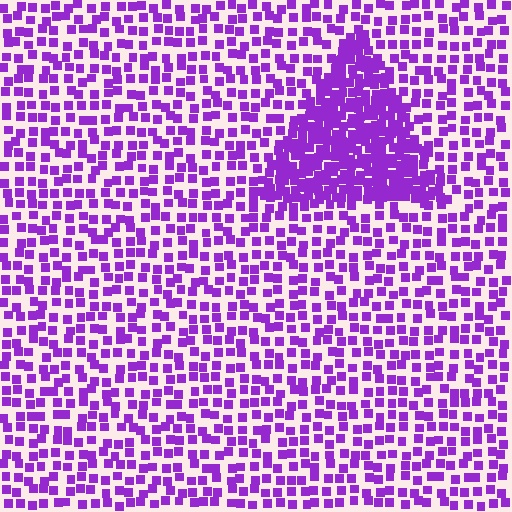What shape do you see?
I see a triangle.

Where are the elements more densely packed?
The elements are more densely packed inside the triangle boundary.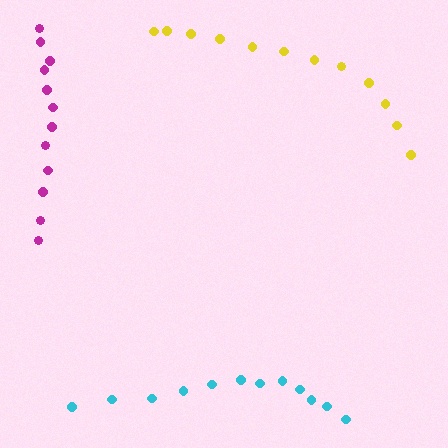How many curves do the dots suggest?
There are 3 distinct paths.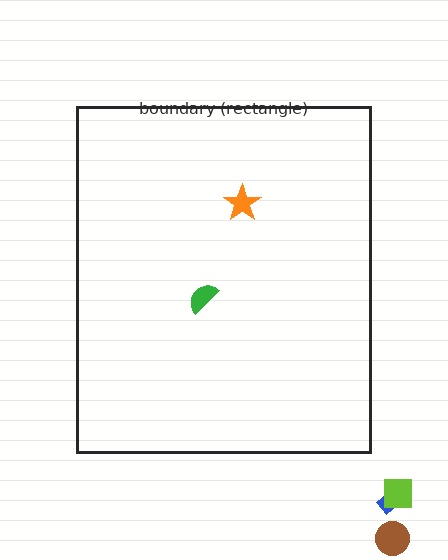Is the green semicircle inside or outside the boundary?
Inside.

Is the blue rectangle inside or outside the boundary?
Outside.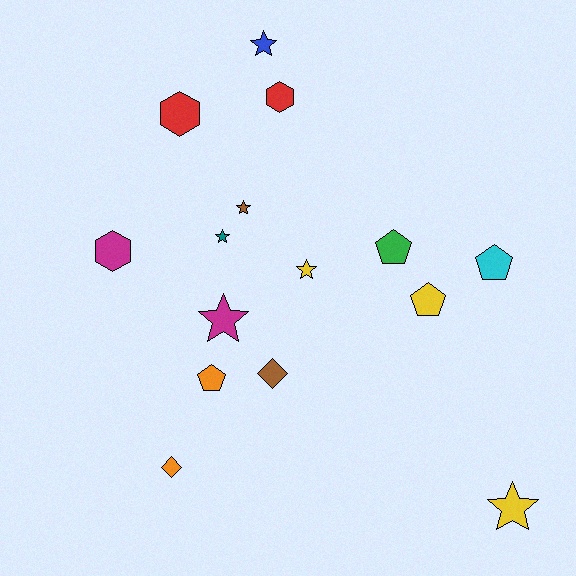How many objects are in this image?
There are 15 objects.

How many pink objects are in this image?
There are no pink objects.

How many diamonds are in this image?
There are 2 diamonds.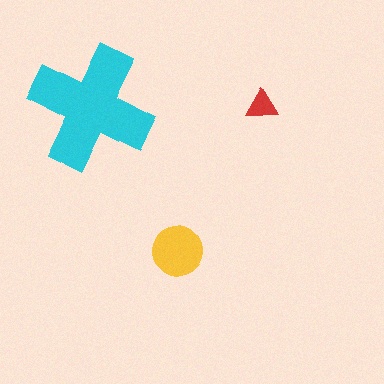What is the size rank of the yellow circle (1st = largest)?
2nd.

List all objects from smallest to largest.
The red triangle, the yellow circle, the cyan cross.